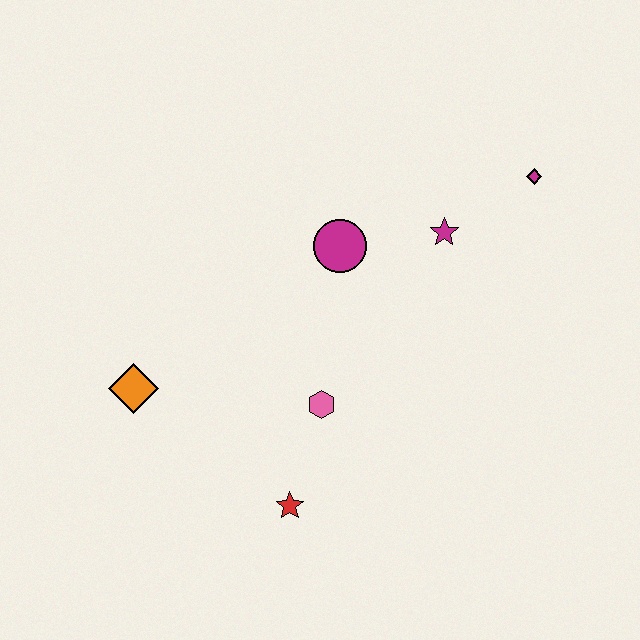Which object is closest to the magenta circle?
The magenta star is closest to the magenta circle.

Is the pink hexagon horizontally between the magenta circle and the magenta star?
No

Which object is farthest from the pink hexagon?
The magenta diamond is farthest from the pink hexagon.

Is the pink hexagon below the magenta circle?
Yes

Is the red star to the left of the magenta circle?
Yes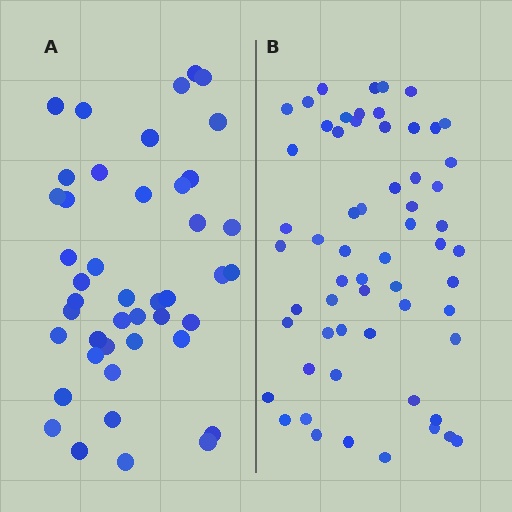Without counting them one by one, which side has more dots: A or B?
Region B (the right region) has more dots.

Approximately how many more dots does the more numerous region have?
Region B has approximately 15 more dots than region A.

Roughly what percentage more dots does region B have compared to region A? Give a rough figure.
About 35% more.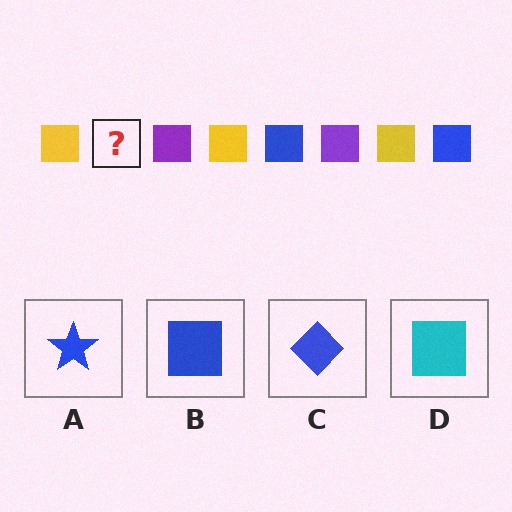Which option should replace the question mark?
Option B.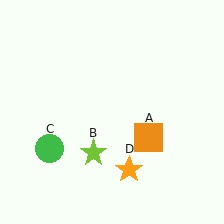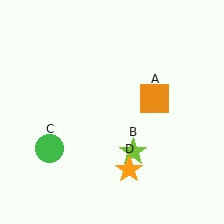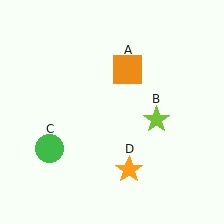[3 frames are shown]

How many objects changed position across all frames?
2 objects changed position: orange square (object A), lime star (object B).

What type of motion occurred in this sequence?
The orange square (object A), lime star (object B) rotated counterclockwise around the center of the scene.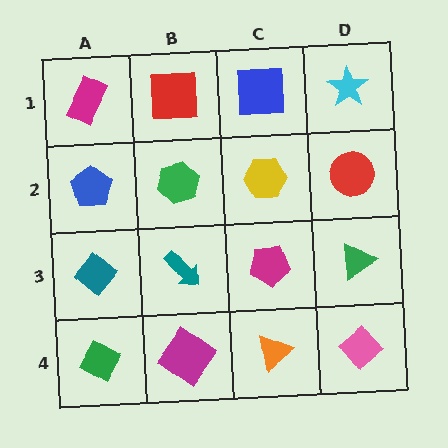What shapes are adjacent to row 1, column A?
A blue pentagon (row 2, column A), a red square (row 1, column B).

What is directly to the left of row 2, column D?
A yellow hexagon.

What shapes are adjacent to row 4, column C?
A magenta pentagon (row 3, column C), a magenta diamond (row 4, column B), a pink diamond (row 4, column D).